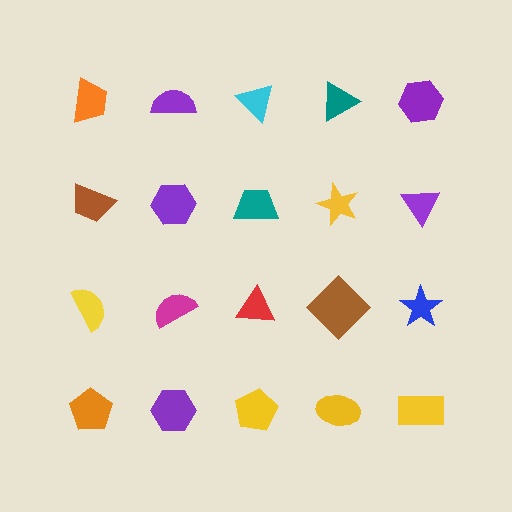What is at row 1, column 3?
A cyan triangle.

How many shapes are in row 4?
5 shapes.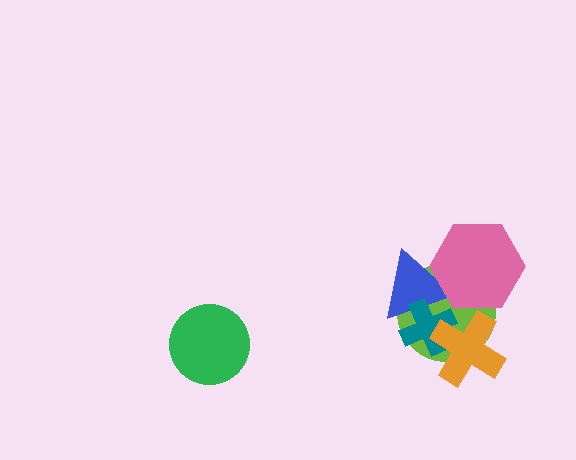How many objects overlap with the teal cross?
3 objects overlap with the teal cross.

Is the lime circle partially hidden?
Yes, it is partially covered by another shape.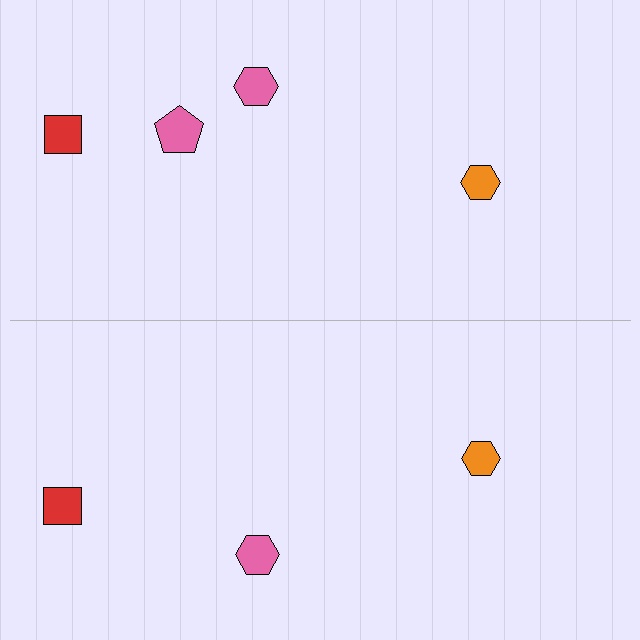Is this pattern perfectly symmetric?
No, the pattern is not perfectly symmetric. A pink pentagon is missing from the bottom side.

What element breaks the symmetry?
A pink pentagon is missing from the bottom side.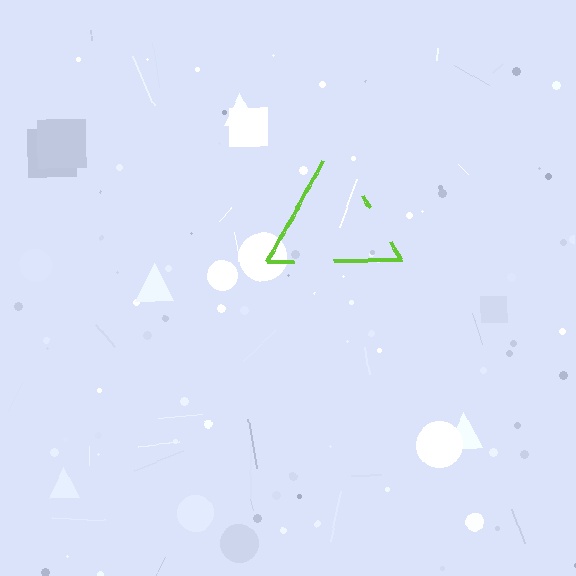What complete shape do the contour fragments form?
The contour fragments form a triangle.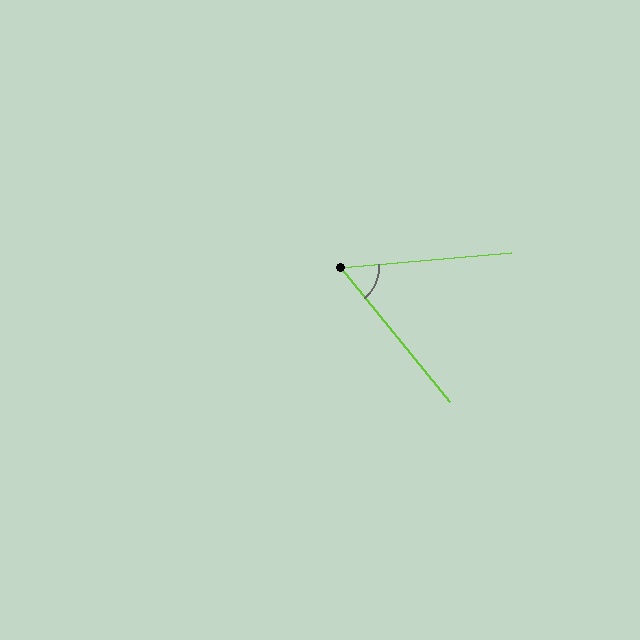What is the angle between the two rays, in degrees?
Approximately 56 degrees.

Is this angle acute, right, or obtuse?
It is acute.